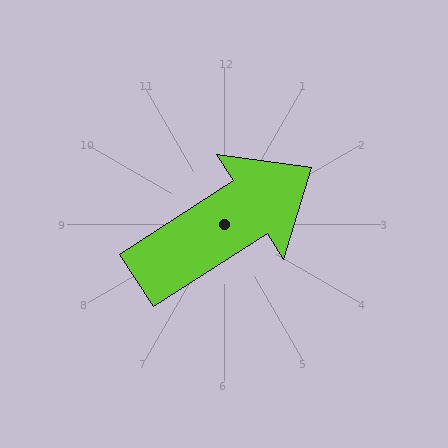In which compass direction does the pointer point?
Northeast.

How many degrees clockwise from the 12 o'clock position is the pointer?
Approximately 57 degrees.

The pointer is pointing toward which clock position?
Roughly 2 o'clock.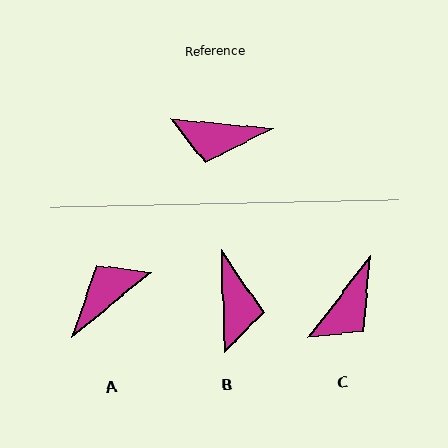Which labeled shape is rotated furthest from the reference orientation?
A, about 136 degrees away.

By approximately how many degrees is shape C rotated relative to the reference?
Approximately 58 degrees counter-clockwise.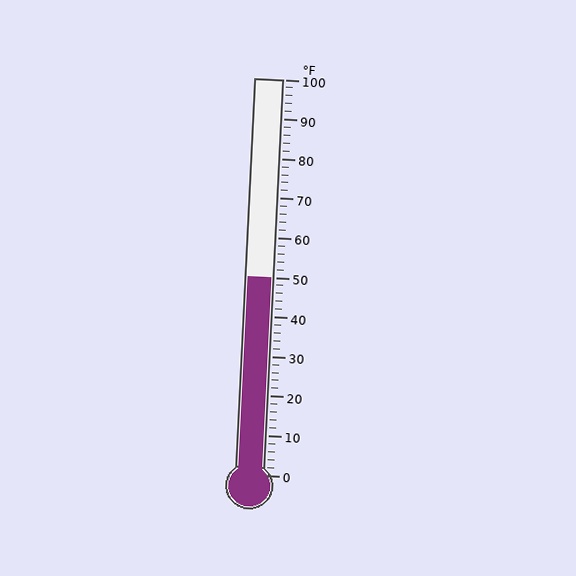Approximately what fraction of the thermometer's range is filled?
The thermometer is filled to approximately 50% of its range.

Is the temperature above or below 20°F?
The temperature is above 20°F.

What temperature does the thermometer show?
The thermometer shows approximately 50°F.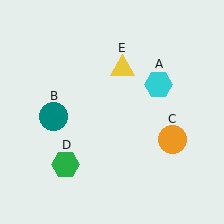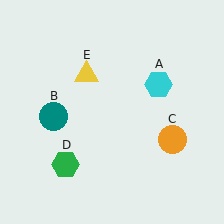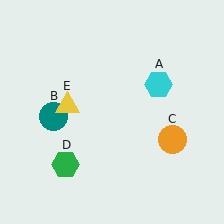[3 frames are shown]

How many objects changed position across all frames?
1 object changed position: yellow triangle (object E).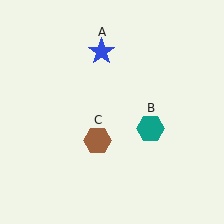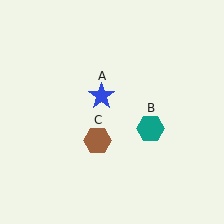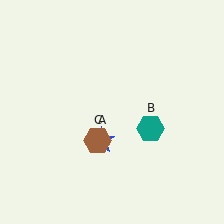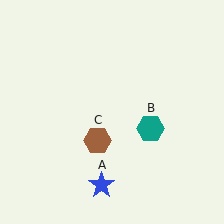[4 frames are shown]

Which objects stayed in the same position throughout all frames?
Teal hexagon (object B) and brown hexagon (object C) remained stationary.